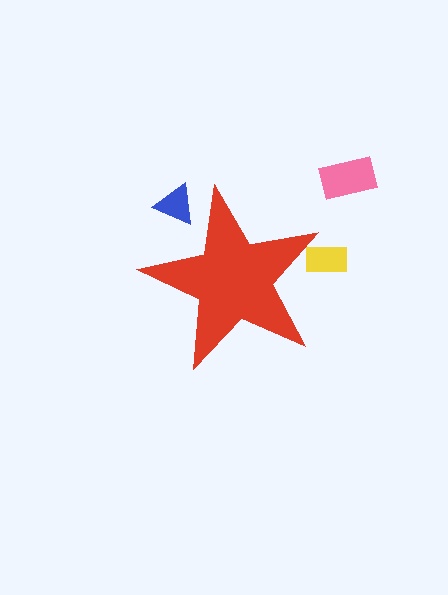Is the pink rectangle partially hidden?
No, the pink rectangle is fully visible.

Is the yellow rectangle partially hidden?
Yes, the yellow rectangle is partially hidden behind the red star.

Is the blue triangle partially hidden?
Yes, the blue triangle is partially hidden behind the red star.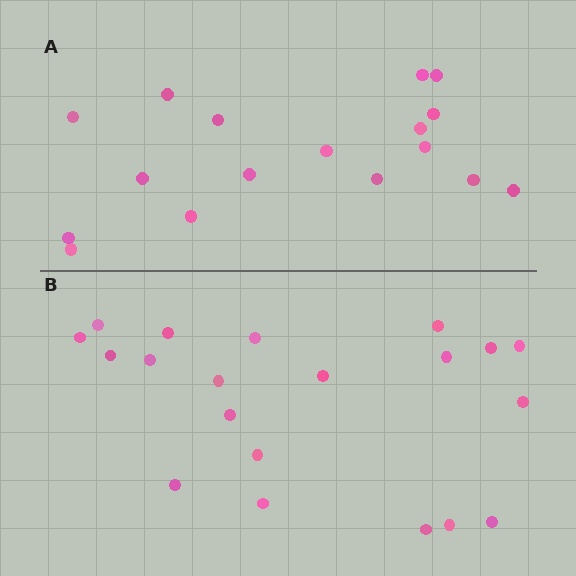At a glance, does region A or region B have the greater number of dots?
Region B (the bottom region) has more dots.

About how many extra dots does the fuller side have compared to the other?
Region B has just a few more — roughly 2 or 3 more dots than region A.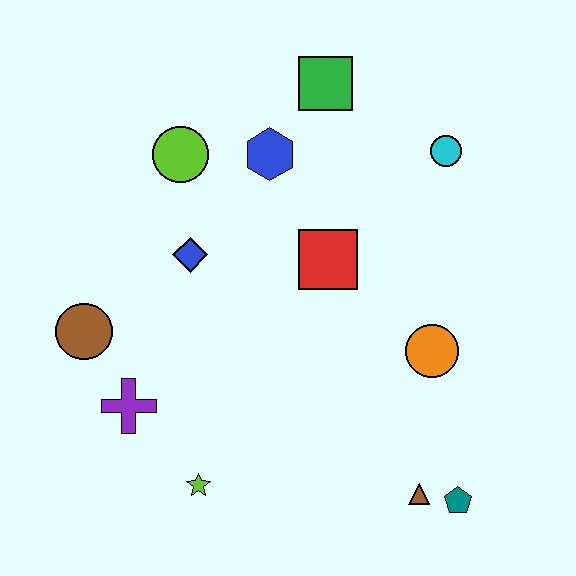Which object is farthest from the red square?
The teal pentagon is farthest from the red square.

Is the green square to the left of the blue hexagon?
No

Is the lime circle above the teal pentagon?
Yes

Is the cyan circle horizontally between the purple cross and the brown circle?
No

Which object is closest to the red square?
The blue hexagon is closest to the red square.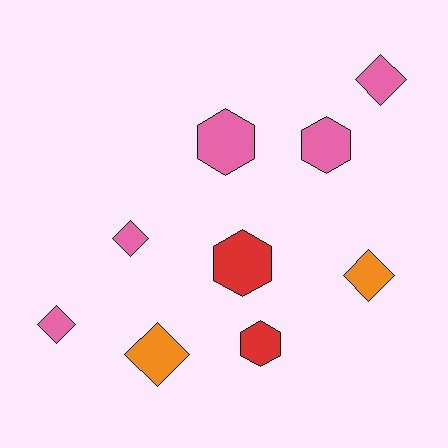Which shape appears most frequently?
Diamond, with 5 objects.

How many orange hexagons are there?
There are no orange hexagons.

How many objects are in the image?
There are 9 objects.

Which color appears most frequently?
Pink, with 5 objects.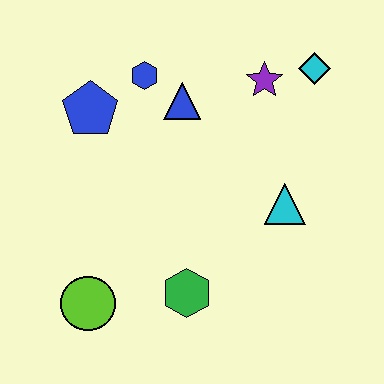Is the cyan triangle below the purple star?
Yes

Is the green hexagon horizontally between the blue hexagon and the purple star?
Yes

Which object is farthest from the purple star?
The lime circle is farthest from the purple star.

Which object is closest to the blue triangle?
The blue hexagon is closest to the blue triangle.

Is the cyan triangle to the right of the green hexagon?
Yes